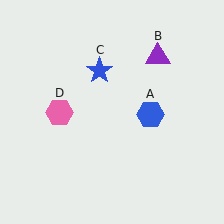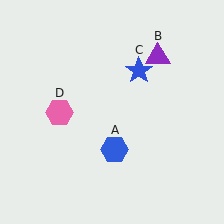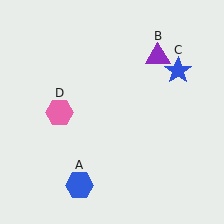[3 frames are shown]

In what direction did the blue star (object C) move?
The blue star (object C) moved right.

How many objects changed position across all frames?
2 objects changed position: blue hexagon (object A), blue star (object C).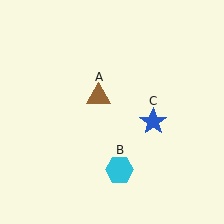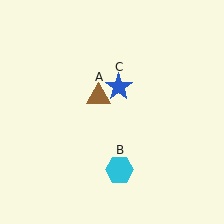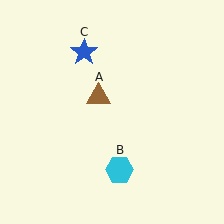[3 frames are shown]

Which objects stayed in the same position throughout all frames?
Brown triangle (object A) and cyan hexagon (object B) remained stationary.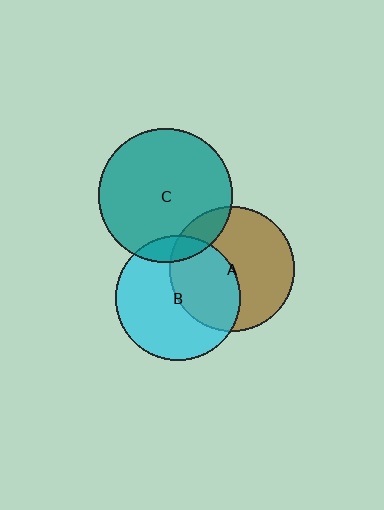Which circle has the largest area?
Circle C (teal).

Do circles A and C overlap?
Yes.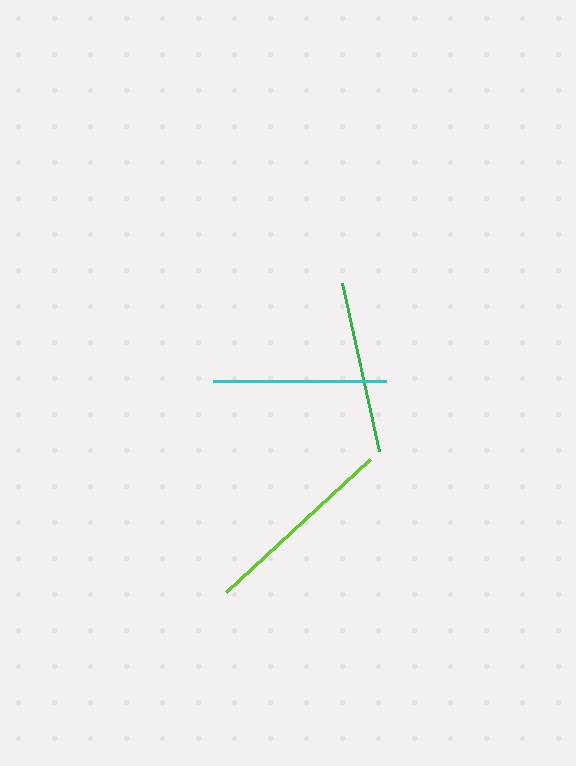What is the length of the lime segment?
The lime segment is approximately 196 pixels long.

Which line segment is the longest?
The lime line is the longest at approximately 196 pixels.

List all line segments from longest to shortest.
From longest to shortest: lime, cyan, green.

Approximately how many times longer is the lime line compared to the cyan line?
The lime line is approximately 1.1 times the length of the cyan line.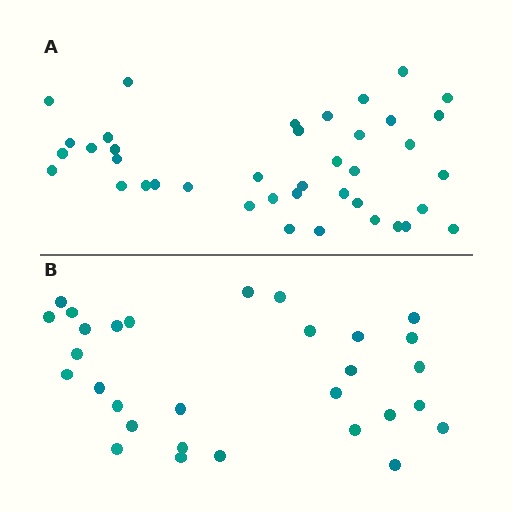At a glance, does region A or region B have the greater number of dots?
Region A (the top region) has more dots.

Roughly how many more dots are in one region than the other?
Region A has roughly 10 or so more dots than region B.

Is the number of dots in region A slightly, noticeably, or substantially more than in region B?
Region A has noticeably more, but not dramatically so. The ratio is roughly 1.3 to 1.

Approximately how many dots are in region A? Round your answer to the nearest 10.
About 40 dots.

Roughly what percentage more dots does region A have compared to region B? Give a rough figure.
About 35% more.